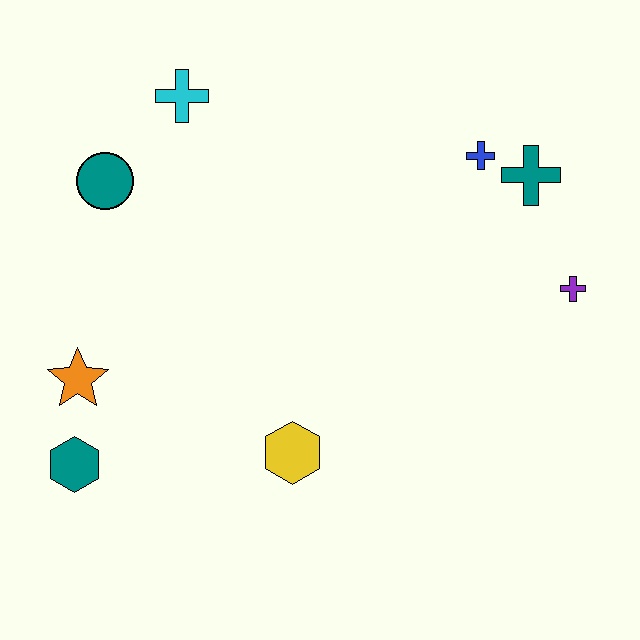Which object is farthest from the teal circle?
The purple cross is farthest from the teal circle.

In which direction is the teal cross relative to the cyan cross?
The teal cross is to the right of the cyan cross.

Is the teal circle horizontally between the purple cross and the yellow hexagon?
No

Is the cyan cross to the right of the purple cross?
No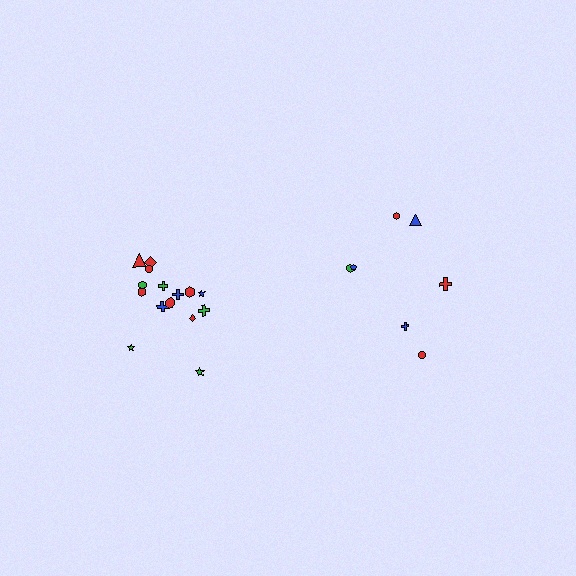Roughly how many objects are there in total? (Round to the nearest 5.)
Roughly 20 objects in total.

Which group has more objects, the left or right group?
The left group.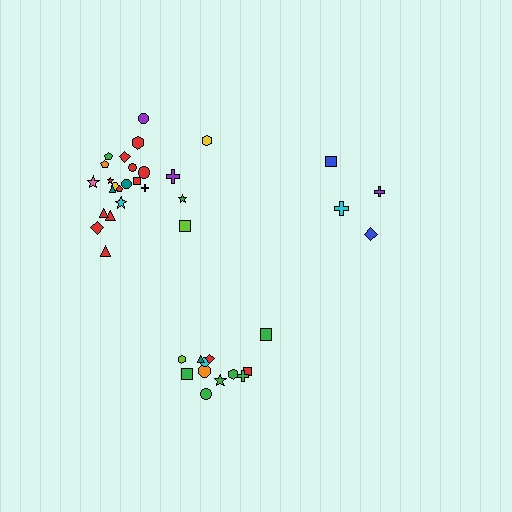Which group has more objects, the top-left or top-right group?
The top-left group.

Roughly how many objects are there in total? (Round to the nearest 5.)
Roughly 40 objects in total.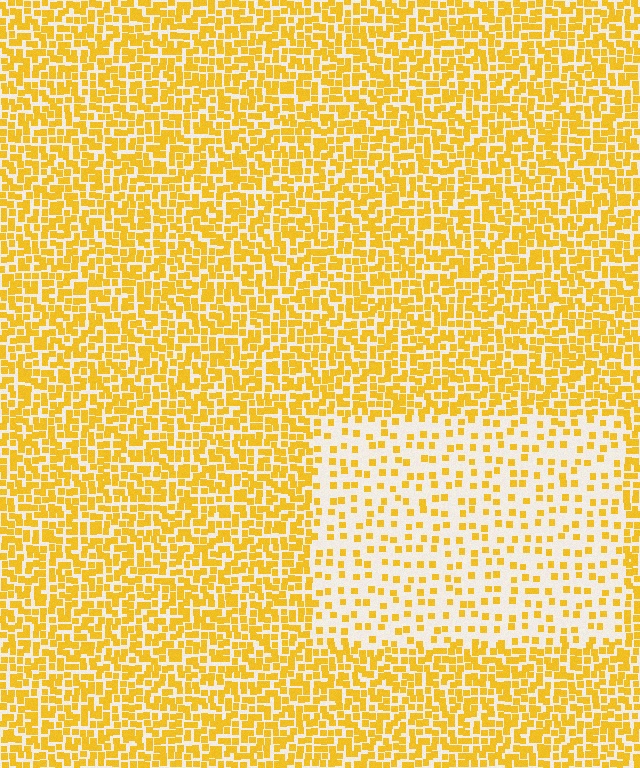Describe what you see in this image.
The image contains small yellow elements arranged at two different densities. A rectangle-shaped region is visible where the elements are less densely packed than the surrounding area.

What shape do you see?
I see a rectangle.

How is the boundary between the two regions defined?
The boundary is defined by a change in element density (approximately 2.6x ratio). All elements are the same color, size, and shape.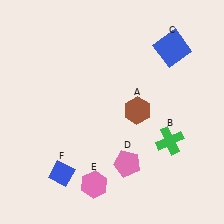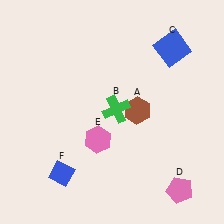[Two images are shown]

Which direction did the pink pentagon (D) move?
The pink pentagon (D) moved right.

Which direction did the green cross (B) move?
The green cross (B) moved left.